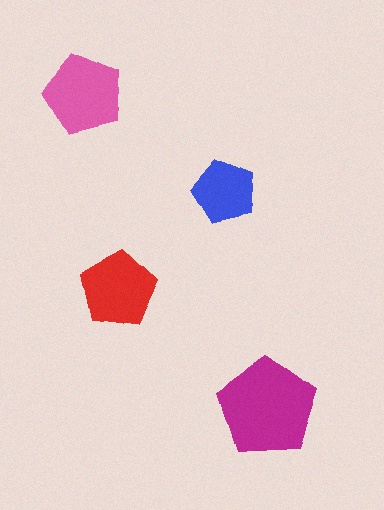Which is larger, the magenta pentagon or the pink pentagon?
The magenta one.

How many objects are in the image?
There are 4 objects in the image.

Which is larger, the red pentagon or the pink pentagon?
The pink one.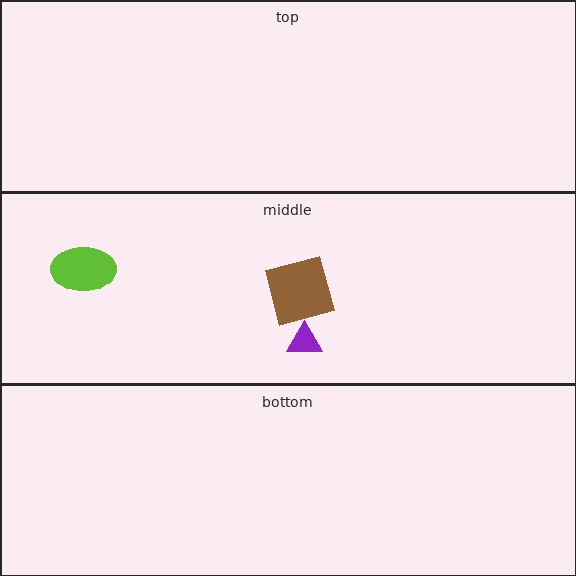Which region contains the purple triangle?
The middle region.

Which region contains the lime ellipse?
The middle region.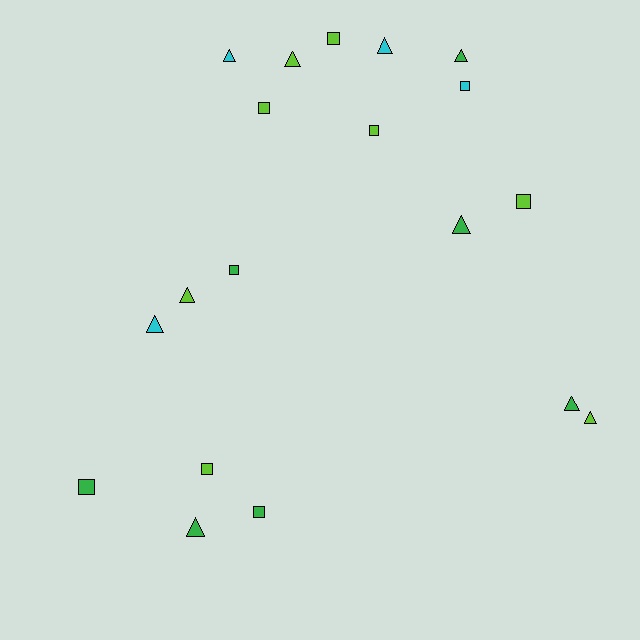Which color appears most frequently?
Lime, with 8 objects.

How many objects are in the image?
There are 19 objects.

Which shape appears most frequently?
Triangle, with 10 objects.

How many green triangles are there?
There are 4 green triangles.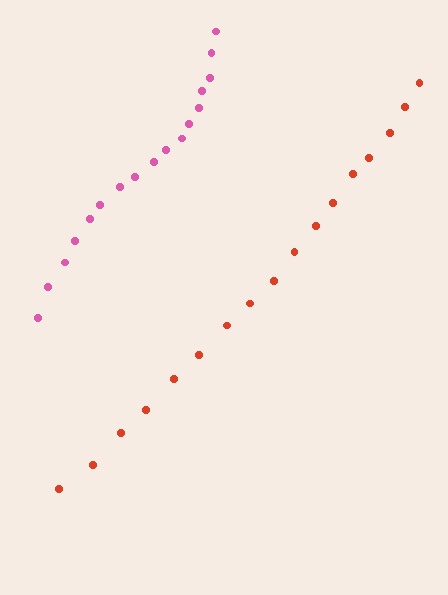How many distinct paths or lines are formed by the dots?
There are 2 distinct paths.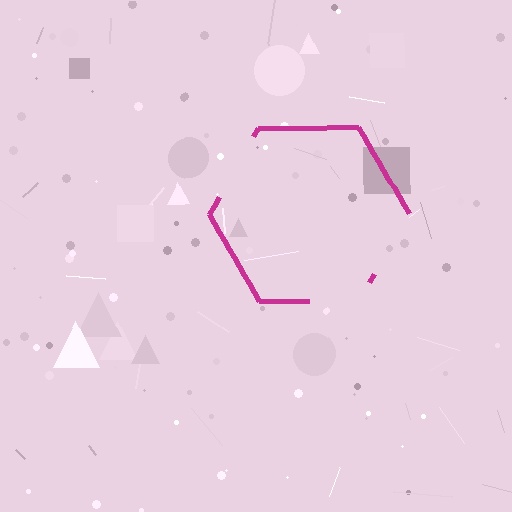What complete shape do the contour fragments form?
The contour fragments form a hexagon.